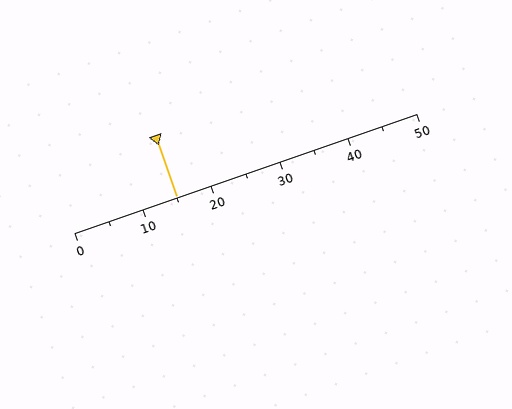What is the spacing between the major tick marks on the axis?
The major ticks are spaced 10 apart.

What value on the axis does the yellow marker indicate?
The marker indicates approximately 15.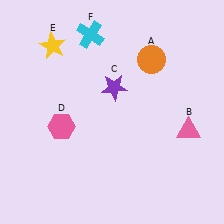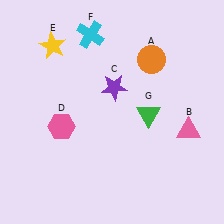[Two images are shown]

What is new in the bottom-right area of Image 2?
A green triangle (G) was added in the bottom-right area of Image 2.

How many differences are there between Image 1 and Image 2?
There is 1 difference between the two images.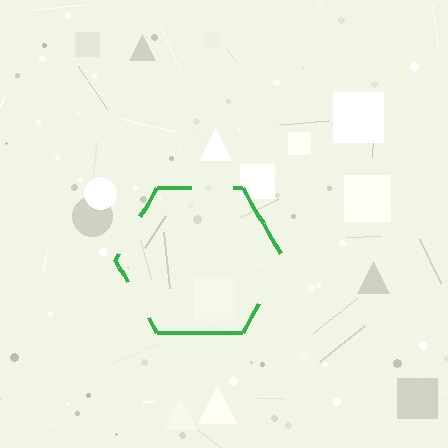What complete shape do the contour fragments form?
The contour fragments form a hexagon.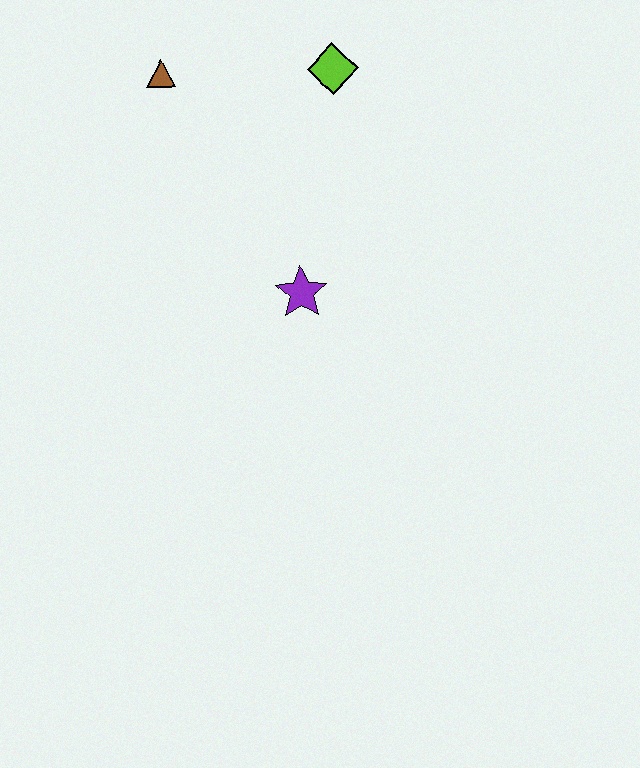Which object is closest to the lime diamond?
The brown triangle is closest to the lime diamond.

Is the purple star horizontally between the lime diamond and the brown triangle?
Yes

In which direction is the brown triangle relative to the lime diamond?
The brown triangle is to the left of the lime diamond.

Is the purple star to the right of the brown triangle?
Yes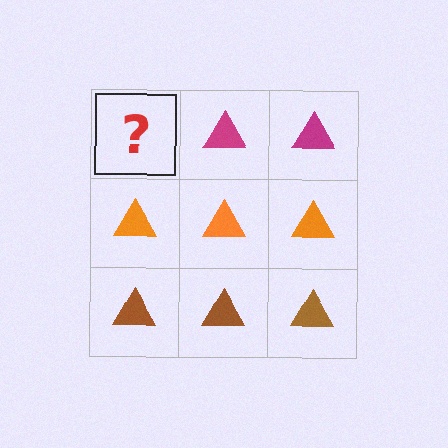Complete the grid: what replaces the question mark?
The question mark should be replaced with a magenta triangle.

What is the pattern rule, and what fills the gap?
The rule is that each row has a consistent color. The gap should be filled with a magenta triangle.